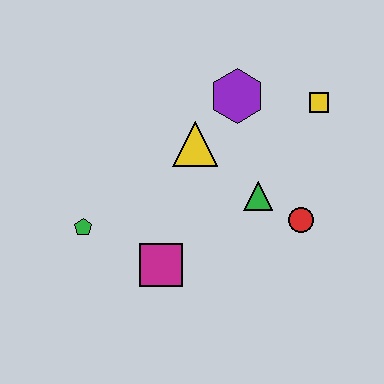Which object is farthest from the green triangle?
The green pentagon is farthest from the green triangle.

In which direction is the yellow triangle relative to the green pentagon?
The yellow triangle is to the right of the green pentagon.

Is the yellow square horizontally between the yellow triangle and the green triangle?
No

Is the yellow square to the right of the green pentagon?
Yes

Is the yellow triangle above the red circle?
Yes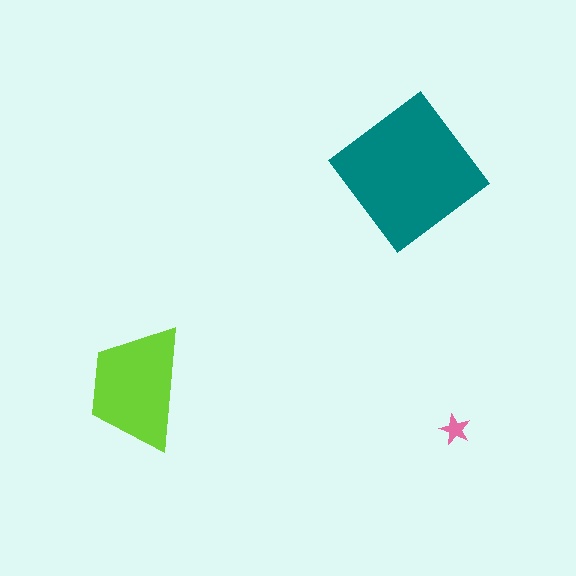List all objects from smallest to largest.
The pink star, the lime trapezoid, the teal diamond.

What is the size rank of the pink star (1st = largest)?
3rd.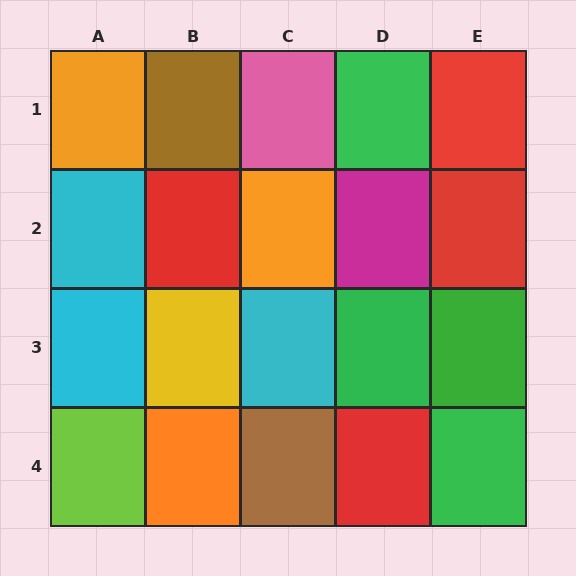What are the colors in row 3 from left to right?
Cyan, yellow, cyan, green, green.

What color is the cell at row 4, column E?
Green.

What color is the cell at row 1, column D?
Green.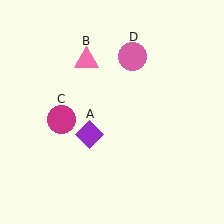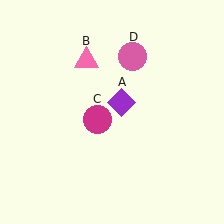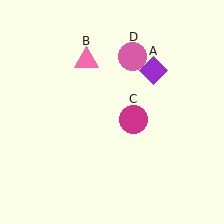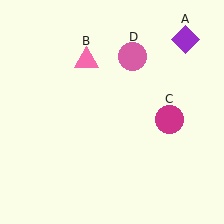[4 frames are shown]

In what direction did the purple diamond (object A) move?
The purple diamond (object A) moved up and to the right.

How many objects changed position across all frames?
2 objects changed position: purple diamond (object A), magenta circle (object C).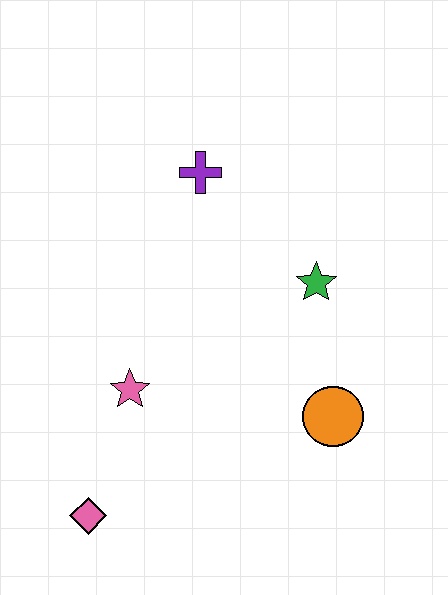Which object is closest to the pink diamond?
The pink star is closest to the pink diamond.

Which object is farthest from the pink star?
The purple cross is farthest from the pink star.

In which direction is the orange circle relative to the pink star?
The orange circle is to the right of the pink star.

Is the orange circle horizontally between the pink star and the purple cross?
No